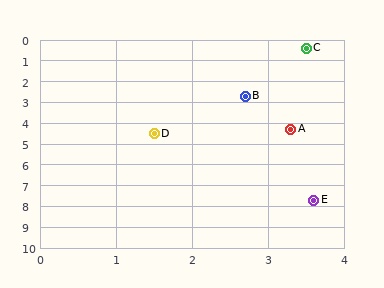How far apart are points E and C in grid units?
Points E and C are about 7.3 grid units apart.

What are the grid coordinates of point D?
Point D is at approximately (1.5, 4.5).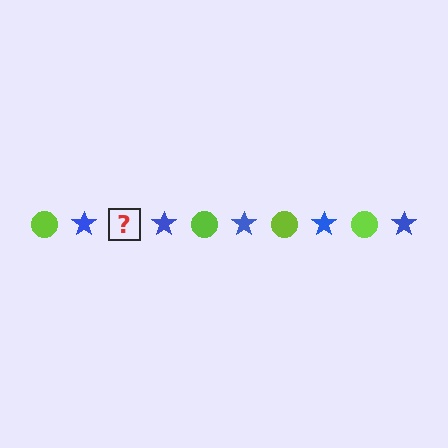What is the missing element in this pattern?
The missing element is a lime circle.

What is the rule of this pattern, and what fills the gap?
The rule is that the pattern alternates between lime circle and blue star. The gap should be filled with a lime circle.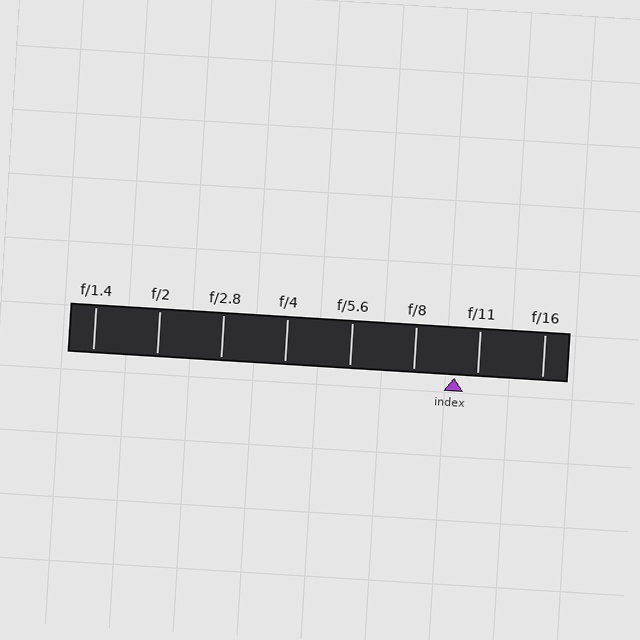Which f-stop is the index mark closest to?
The index mark is closest to f/11.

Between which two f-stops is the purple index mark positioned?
The index mark is between f/8 and f/11.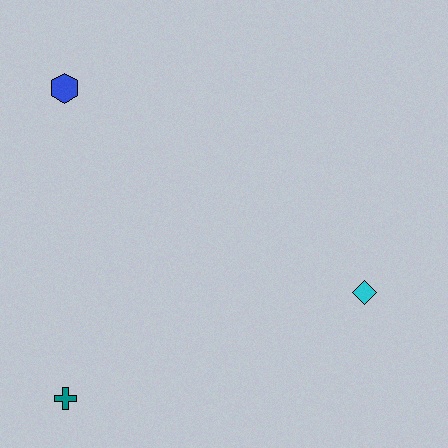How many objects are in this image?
There are 3 objects.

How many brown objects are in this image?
There are no brown objects.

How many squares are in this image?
There are no squares.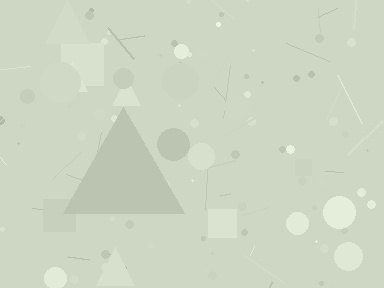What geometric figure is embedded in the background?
A triangle is embedded in the background.